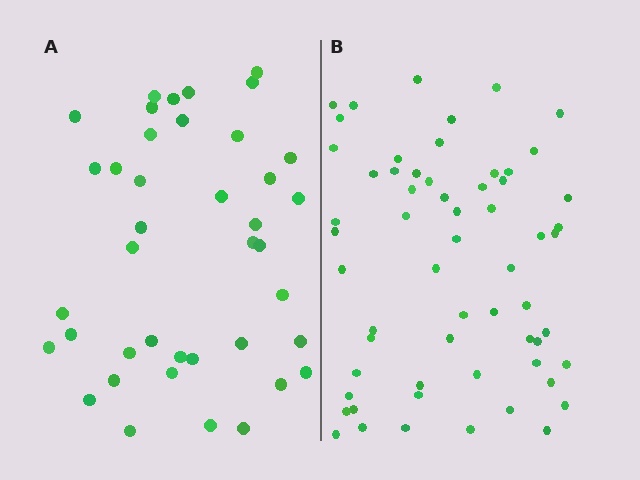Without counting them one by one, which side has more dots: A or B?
Region B (the right region) has more dots.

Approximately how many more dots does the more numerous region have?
Region B has approximately 20 more dots than region A.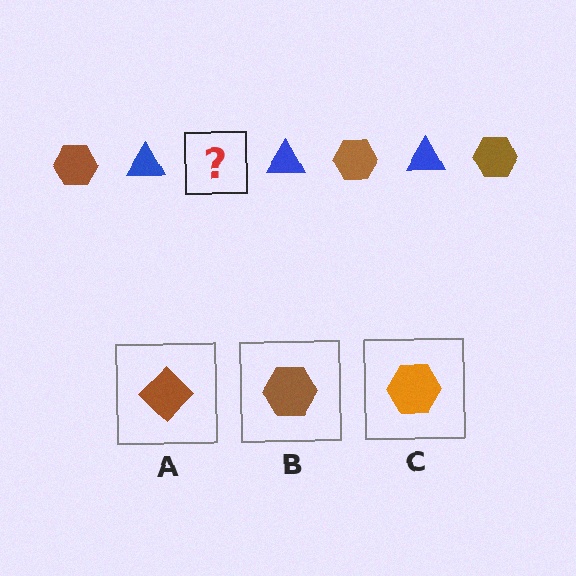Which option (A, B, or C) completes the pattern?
B.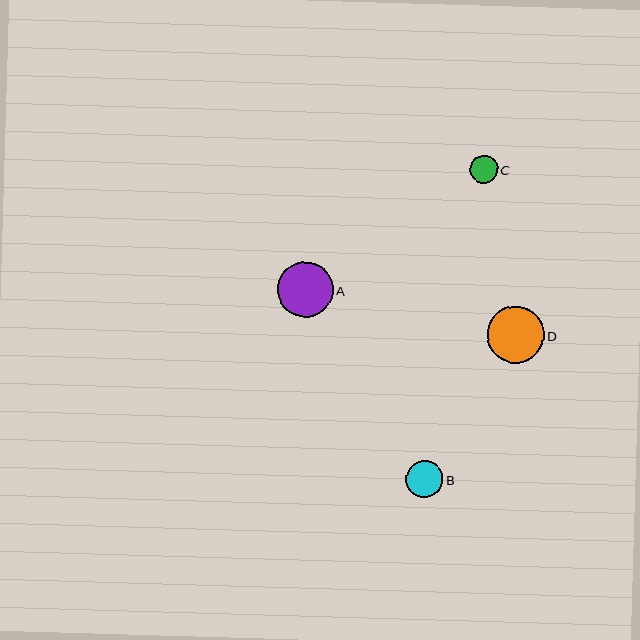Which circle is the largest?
Circle D is the largest with a size of approximately 57 pixels.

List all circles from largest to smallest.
From largest to smallest: D, A, B, C.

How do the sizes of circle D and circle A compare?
Circle D and circle A are approximately the same size.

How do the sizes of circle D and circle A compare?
Circle D and circle A are approximately the same size.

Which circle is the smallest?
Circle C is the smallest with a size of approximately 28 pixels.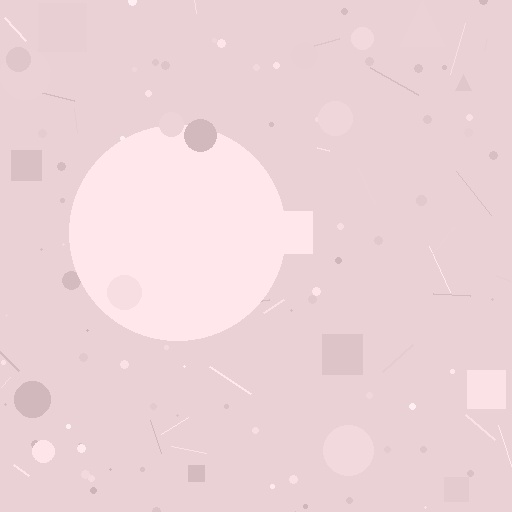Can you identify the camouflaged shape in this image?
The camouflaged shape is a circle.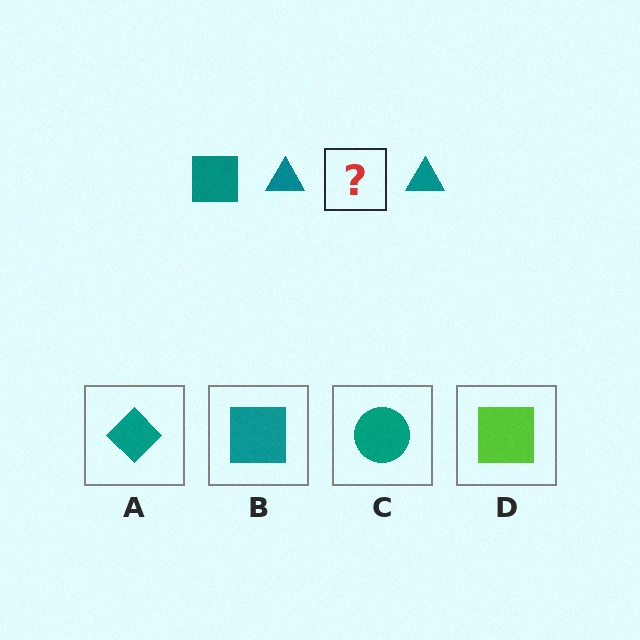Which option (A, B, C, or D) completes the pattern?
B.